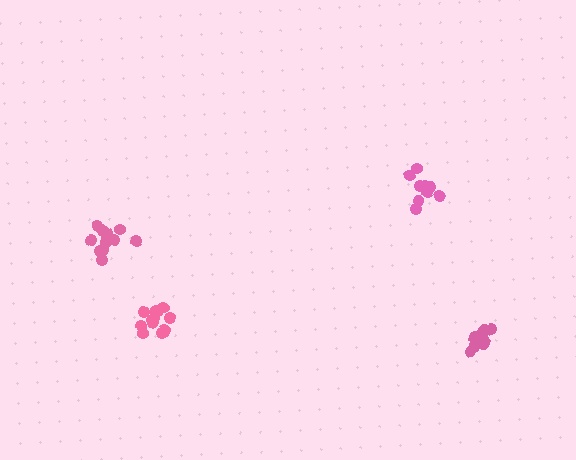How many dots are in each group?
Group 1: 9 dots, Group 2: 14 dots, Group 3: 9 dots, Group 4: 12 dots (44 total).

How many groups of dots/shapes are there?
There are 4 groups.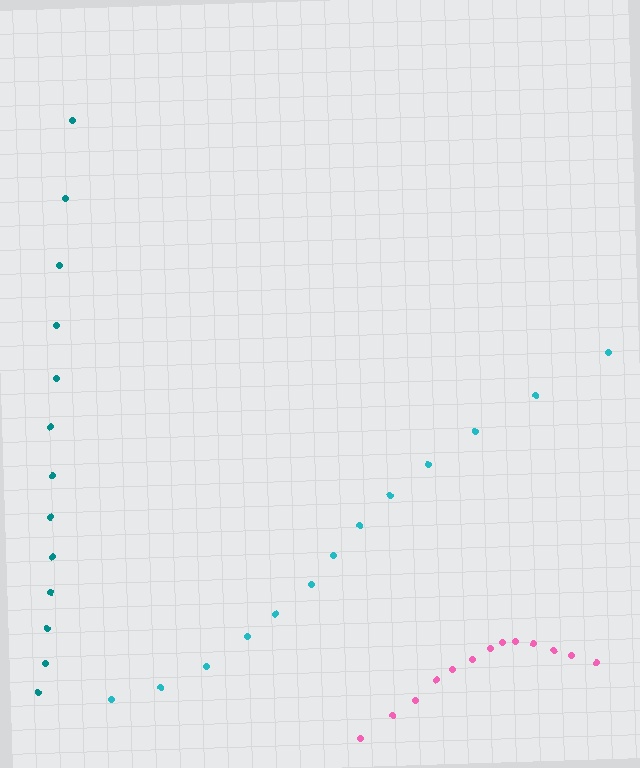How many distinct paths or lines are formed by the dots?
There are 3 distinct paths.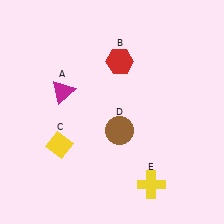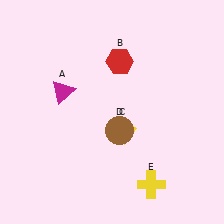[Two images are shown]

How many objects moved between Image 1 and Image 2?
1 object moved between the two images.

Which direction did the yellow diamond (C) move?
The yellow diamond (C) moved right.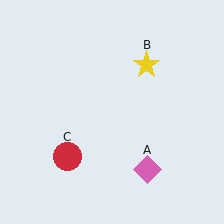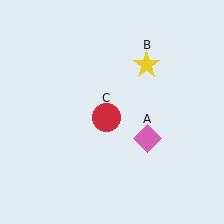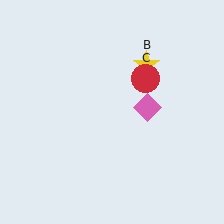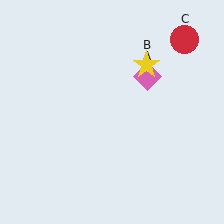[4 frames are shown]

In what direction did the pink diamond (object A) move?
The pink diamond (object A) moved up.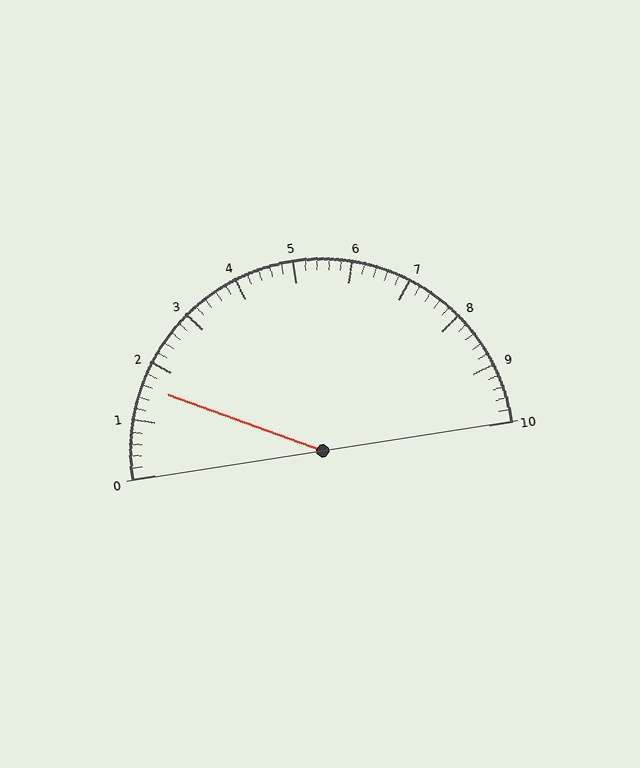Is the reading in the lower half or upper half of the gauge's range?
The reading is in the lower half of the range (0 to 10).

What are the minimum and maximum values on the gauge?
The gauge ranges from 0 to 10.